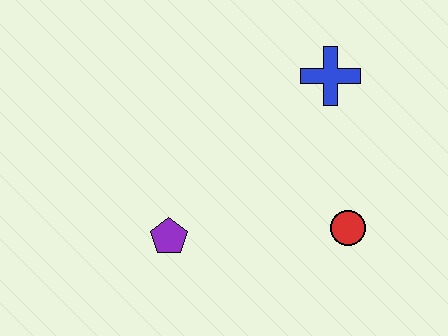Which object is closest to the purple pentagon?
The red circle is closest to the purple pentagon.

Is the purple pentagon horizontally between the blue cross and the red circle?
No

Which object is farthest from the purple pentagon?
The blue cross is farthest from the purple pentagon.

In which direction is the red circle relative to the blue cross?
The red circle is below the blue cross.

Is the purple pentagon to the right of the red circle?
No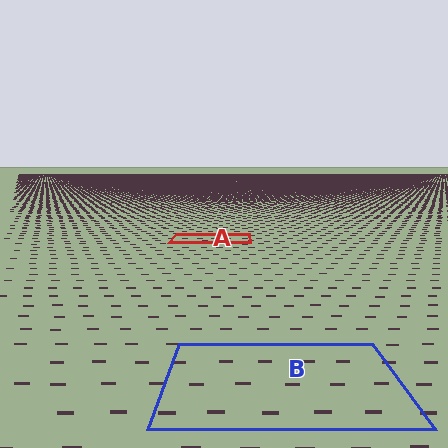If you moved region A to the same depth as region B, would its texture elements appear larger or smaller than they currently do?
They would appear larger. At a closer depth, the same texture elements are projected at a bigger on-screen size.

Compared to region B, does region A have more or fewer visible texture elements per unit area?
Region A has more texture elements per unit area — they are packed more densely because it is farther away.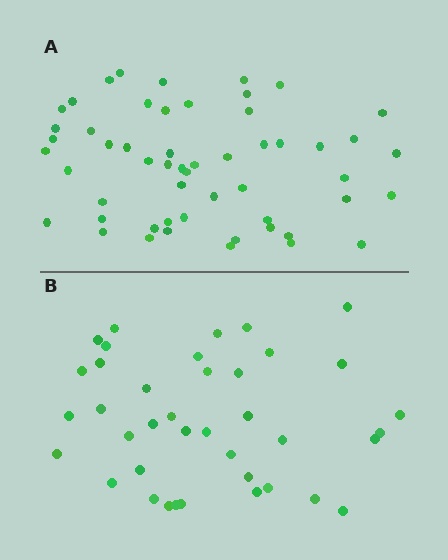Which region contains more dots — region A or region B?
Region A (the top region) has more dots.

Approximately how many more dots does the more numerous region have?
Region A has approximately 15 more dots than region B.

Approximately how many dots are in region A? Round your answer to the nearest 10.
About 50 dots. (The exact count is 54, which rounds to 50.)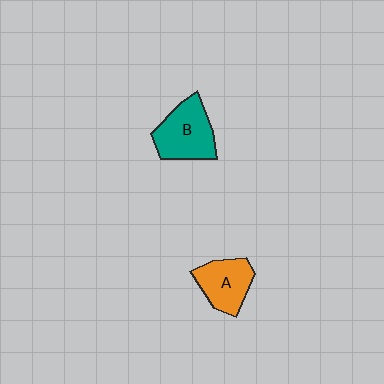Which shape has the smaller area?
Shape A (orange).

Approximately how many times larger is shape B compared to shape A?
Approximately 1.2 times.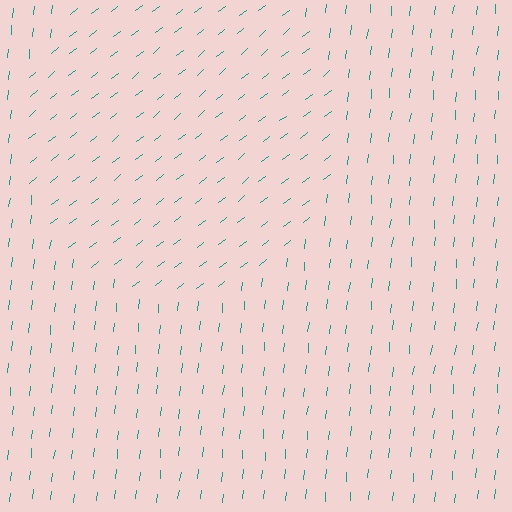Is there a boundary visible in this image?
Yes, there is a texture boundary formed by a change in line orientation.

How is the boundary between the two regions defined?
The boundary is defined purely by a change in line orientation (approximately 45 degrees difference). All lines are the same color and thickness.